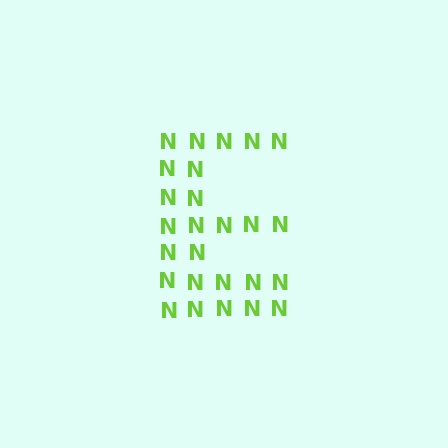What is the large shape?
The large shape is the letter E.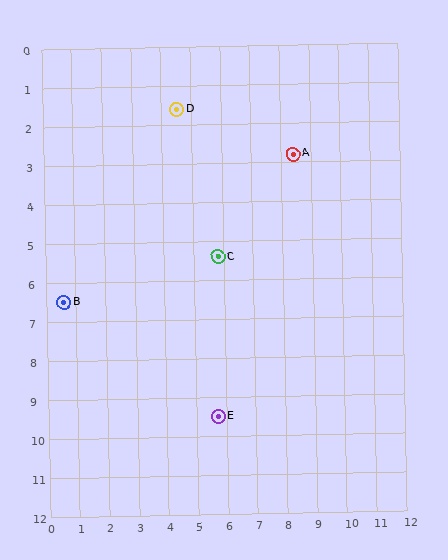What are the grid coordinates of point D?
Point D is at approximately (4.5, 1.6).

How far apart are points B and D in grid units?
Points B and D are about 6.3 grid units apart.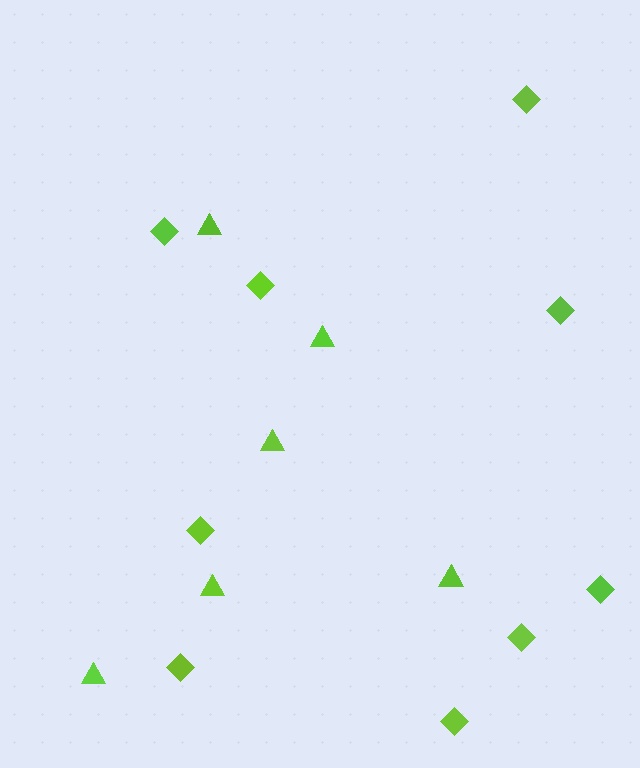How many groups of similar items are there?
There are 2 groups: one group of triangles (6) and one group of diamonds (9).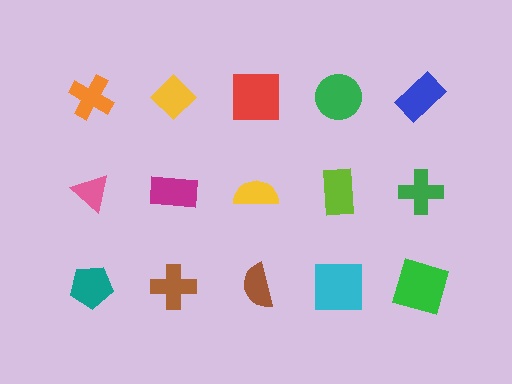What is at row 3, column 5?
A green square.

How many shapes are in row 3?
5 shapes.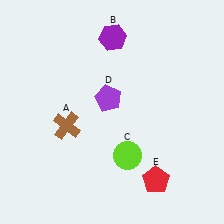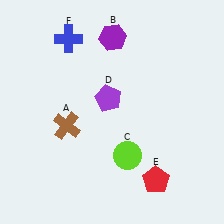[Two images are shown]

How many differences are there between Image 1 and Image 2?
There is 1 difference between the two images.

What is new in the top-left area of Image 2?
A blue cross (F) was added in the top-left area of Image 2.